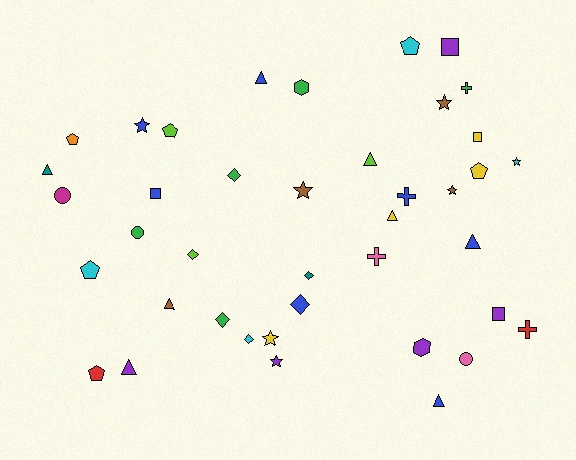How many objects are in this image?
There are 40 objects.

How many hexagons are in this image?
There are 2 hexagons.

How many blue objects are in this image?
There are 7 blue objects.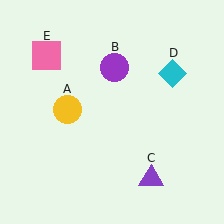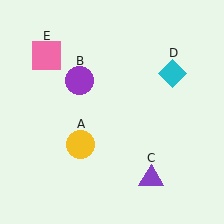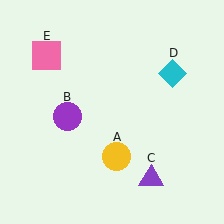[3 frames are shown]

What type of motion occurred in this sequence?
The yellow circle (object A), purple circle (object B) rotated counterclockwise around the center of the scene.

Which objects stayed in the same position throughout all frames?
Purple triangle (object C) and cyan diamond (object D) and pink square (object E) remained stationary.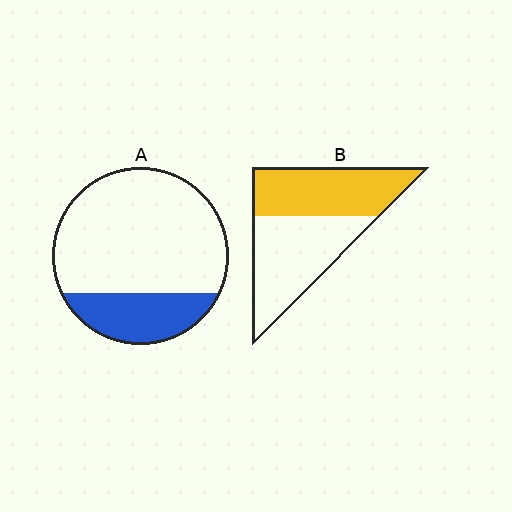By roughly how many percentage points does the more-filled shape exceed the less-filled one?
By roughly 25 percentage points (B over A).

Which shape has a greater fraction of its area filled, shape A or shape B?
Shape B.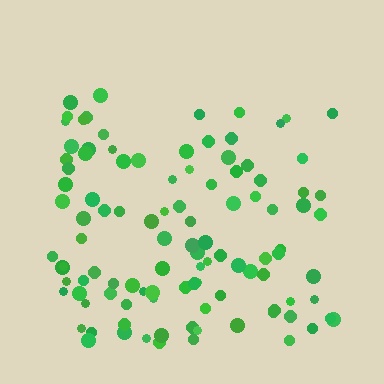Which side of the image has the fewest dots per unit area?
The top.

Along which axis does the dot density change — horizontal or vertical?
Vertical.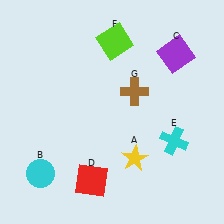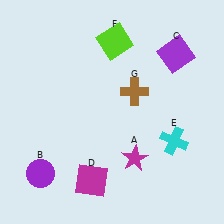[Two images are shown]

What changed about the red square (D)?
In Image 1, D is red. In Image 2, it changed to magenta.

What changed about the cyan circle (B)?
In Image 1, B is cyan. In Image 2, it changed to purple.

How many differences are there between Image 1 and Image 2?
There are 3 differences between the two images.